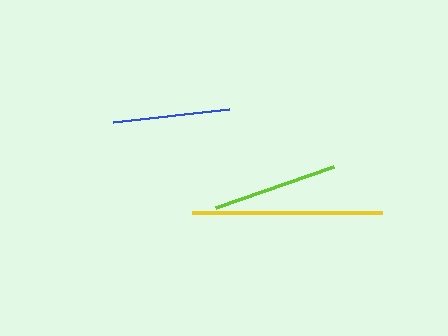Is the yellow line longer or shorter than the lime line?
The yellow line is longer than the lime line.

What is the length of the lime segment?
The lime segment is approximately 124 pixels long.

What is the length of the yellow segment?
The yellow segment is approximately 191 pixels long.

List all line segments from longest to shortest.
From longest to shortest: yellow, lime, blue.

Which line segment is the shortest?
The blue line is the shortest at approximately 117 pixels.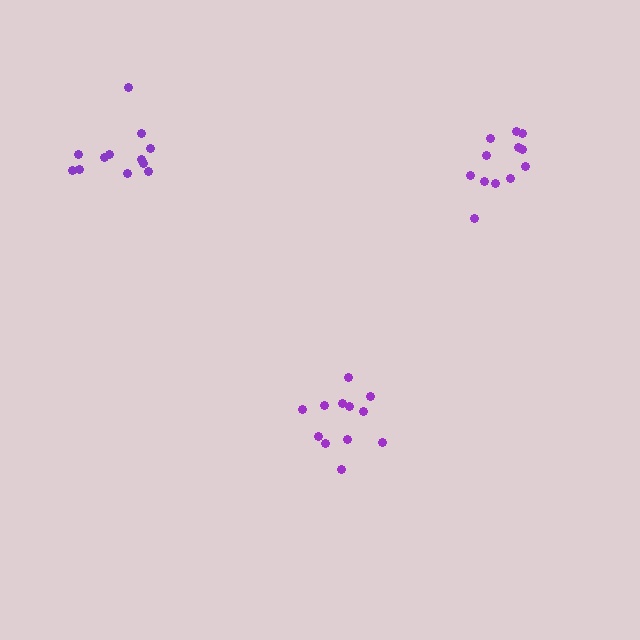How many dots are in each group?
Group 1: 12 dots, Group 2: 12 dots, Group 3: 12 dots (36 total).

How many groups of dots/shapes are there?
There are 3 groups.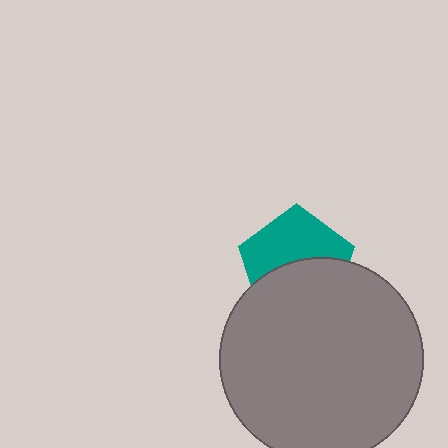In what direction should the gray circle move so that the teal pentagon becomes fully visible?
The gray circle should move down. That is the shortest direction to clear the overlap and leave the teal pentagon fully visible.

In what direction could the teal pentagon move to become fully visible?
The teal pentagon could move up. That would shift it out from behind the gray circle entirely.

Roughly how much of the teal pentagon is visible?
About half of it is visible (roughly 50%).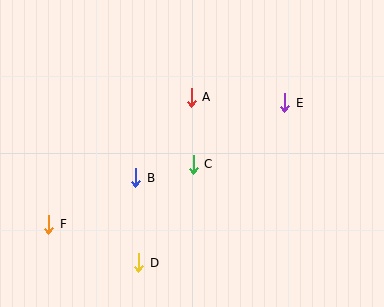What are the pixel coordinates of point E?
Point E is at (285, 103).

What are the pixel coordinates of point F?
Point F is at (49, 224).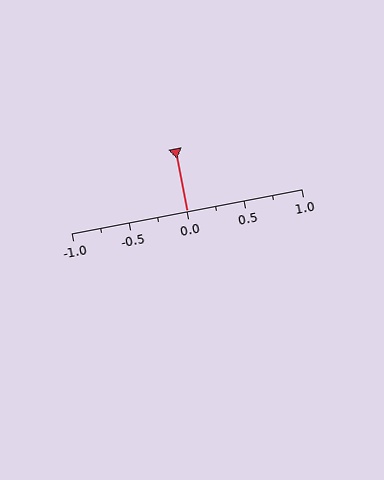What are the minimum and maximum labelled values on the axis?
The axis runs from -1.0 to 1.0.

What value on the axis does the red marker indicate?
The marker indicates approximately 0.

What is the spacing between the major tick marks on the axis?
The major ticks are spaced 0.5 apart.